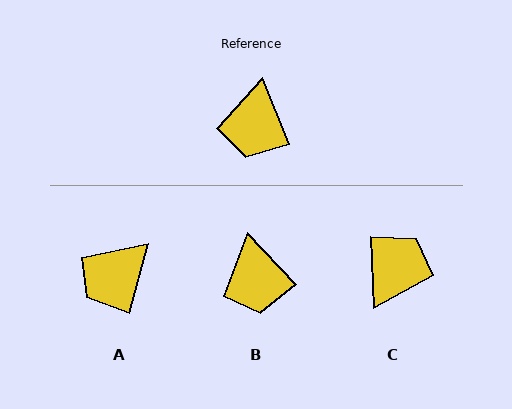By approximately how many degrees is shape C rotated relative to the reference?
Approximately 161 degrees counter-clockwise.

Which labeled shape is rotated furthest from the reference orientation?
C, about 161 degrees away.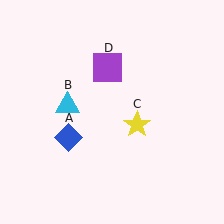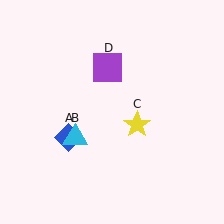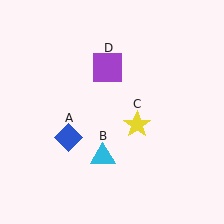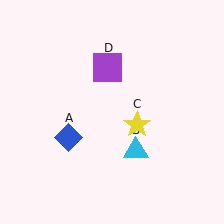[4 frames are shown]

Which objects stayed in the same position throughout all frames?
Blue diamond (object A) and yellow star (object C) and purple square (object D) remained stationary.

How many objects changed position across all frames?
1 object changed position: cyan triangle (object B).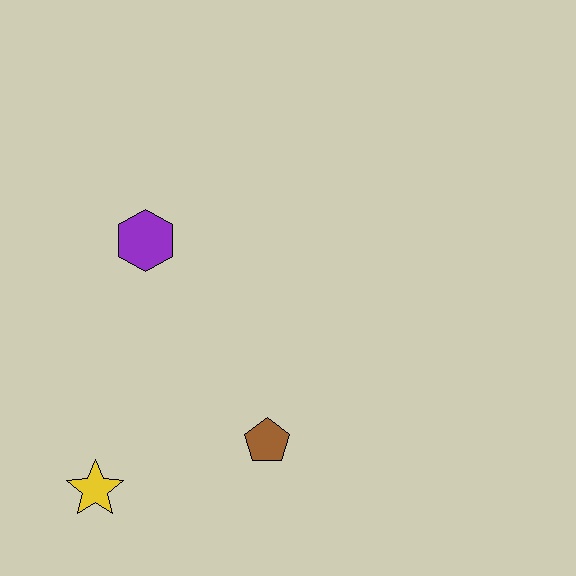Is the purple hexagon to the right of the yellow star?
Yes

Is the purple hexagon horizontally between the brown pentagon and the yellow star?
Yes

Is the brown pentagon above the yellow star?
Yes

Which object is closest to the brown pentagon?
The yellow star is closest to the brown pentagon.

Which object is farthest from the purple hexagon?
The yellow star is farthest from the purple hexagon.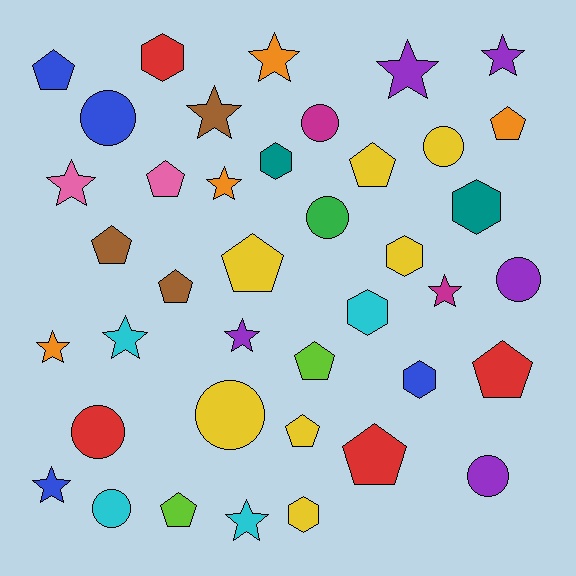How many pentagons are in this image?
There are 12 pentagons.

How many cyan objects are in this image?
There are 4 cyan objects.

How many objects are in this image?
There are 40 objects.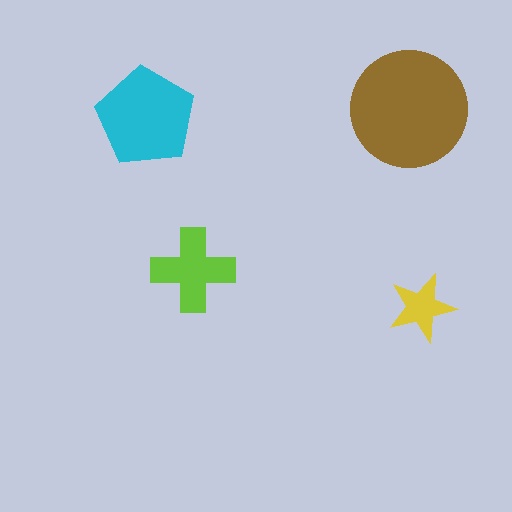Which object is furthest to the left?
The cyan pentagon is leftmost.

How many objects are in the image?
There are 4 objects in the image.